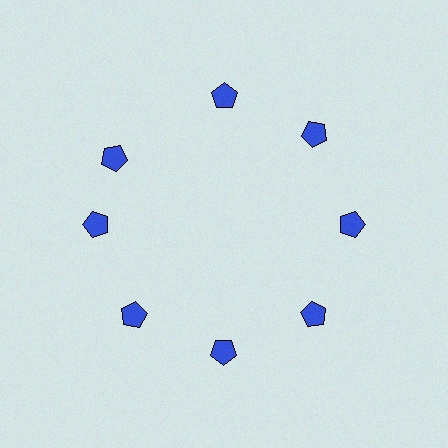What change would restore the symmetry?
The symmetry would be restored by rotating it back into even spacing with its neighbors so that all 8 pentagons sit at equal angles and equal distance from the center.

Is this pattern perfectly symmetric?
No. The 8 blue pentagons are arranged in a ring, but one element near the 10 o'clock position is rotated out of alignment along the ring, breaking the 8-fold rotational symmetry.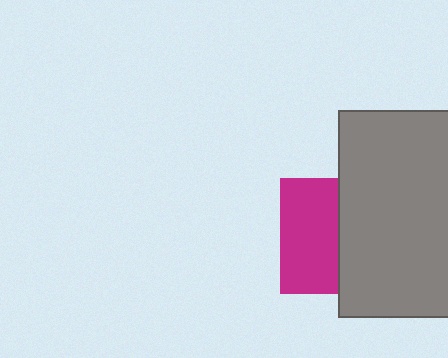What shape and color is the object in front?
The object in front is a gray rectangle.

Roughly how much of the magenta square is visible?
About half of it is visible (roughly 50%).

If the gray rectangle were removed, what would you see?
You would see the complete magenta square.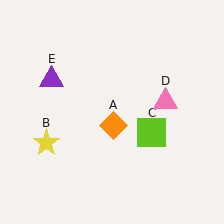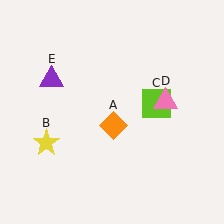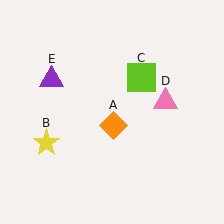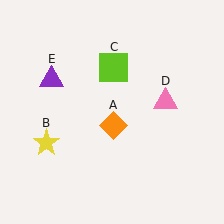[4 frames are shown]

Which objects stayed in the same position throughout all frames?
Orange diamond (object A) and yellow star (object B) and pink triangle (object D) and purple triangle (object E) remained stationary.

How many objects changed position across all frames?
1 object changed position: lime square (object C).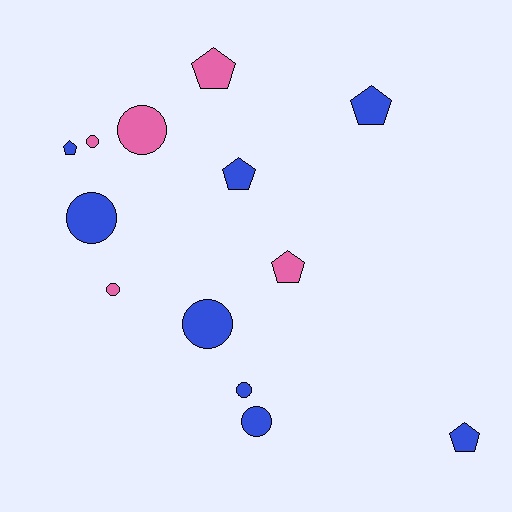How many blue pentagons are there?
There are 4 blue pentagons.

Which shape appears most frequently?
Circle, with 7 objects.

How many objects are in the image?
There are 13 objects.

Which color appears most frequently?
Blue, with 8 objects.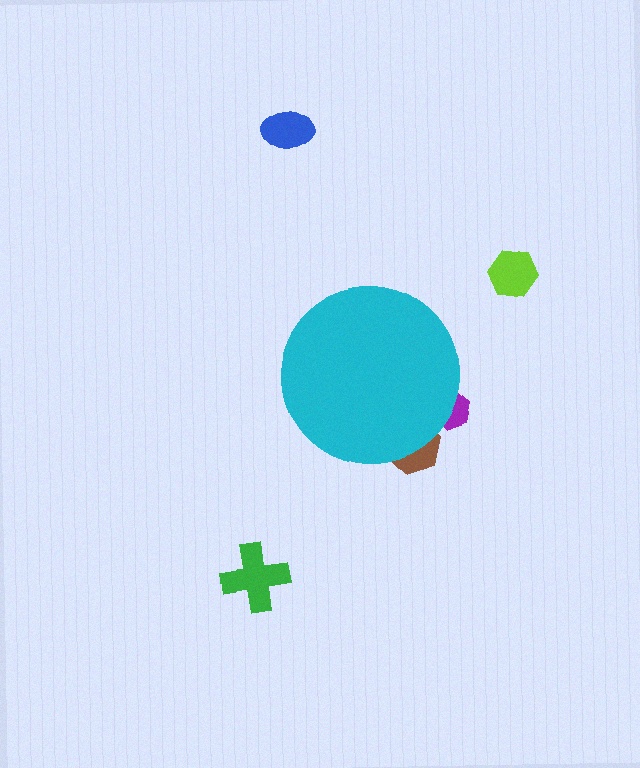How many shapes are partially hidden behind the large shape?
2 shapes are partially hidden.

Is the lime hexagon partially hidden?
No, the lime hexagon is fully visible.